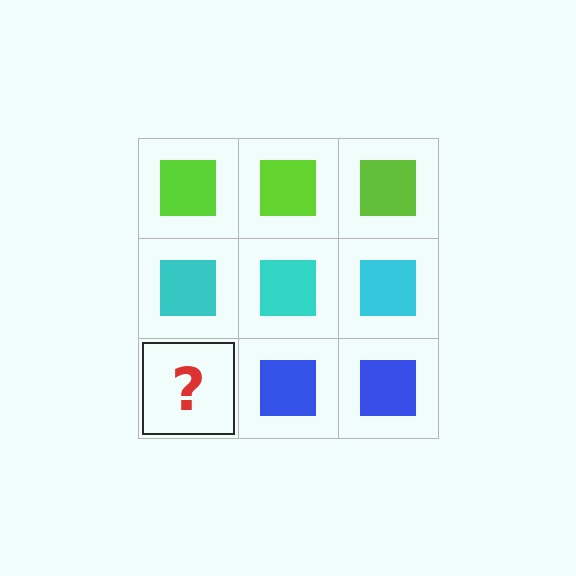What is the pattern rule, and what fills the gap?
The rule is that each row has a consistent color. The gap should be filled with a blue square.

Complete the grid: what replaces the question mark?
The question mark should be replaced with a blue square.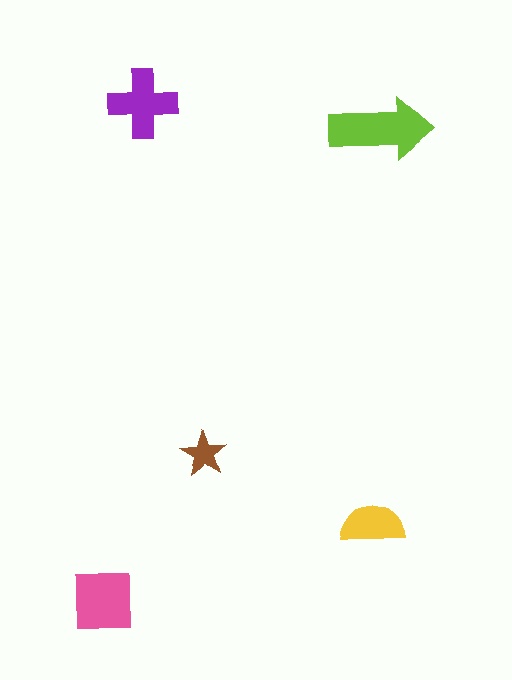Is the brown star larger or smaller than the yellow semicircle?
Smaller.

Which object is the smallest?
The brown star.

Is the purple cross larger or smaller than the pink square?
Smaller.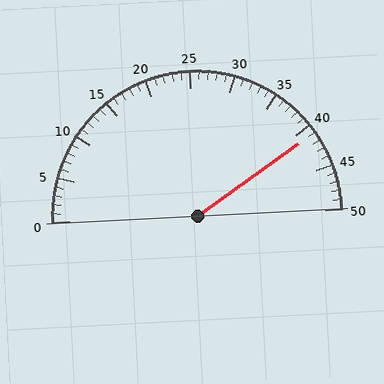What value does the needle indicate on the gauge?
The needle indicates approximately 41.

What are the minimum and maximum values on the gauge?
The gauge ranges from 0 to 50.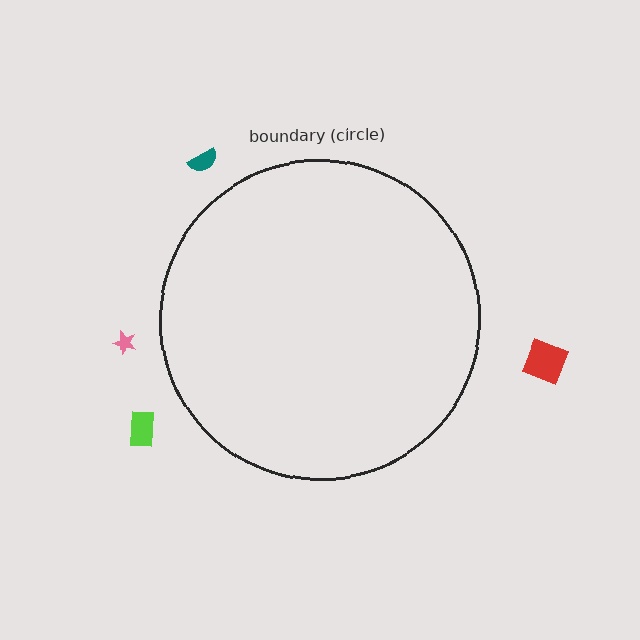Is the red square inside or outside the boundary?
Outside.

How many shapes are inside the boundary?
0 inside, 4 outside.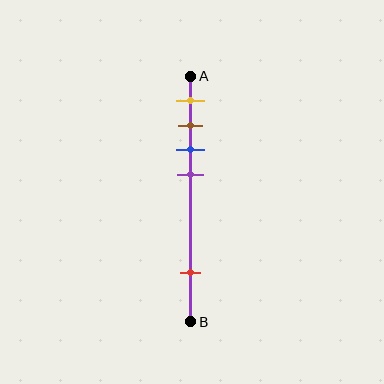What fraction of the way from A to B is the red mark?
The red mark is approximately 80% (0.8) of the way from A to B.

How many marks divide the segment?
There are 5 marks dividing the segment.